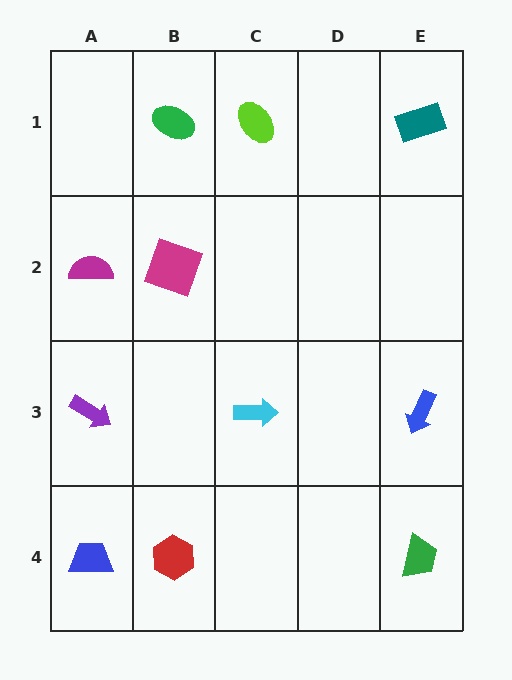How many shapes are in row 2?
2 shapes.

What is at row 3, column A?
A purple arrow.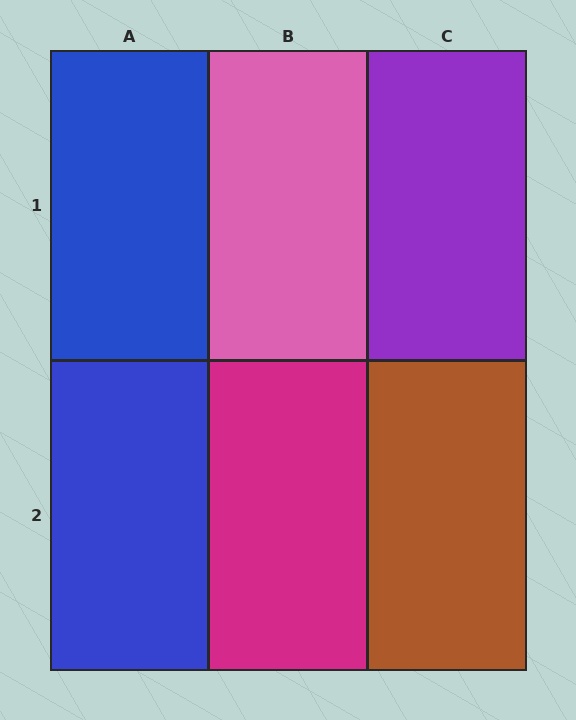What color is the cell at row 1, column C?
Purple.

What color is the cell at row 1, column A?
Blue.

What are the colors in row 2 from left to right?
Blue, magenta, brown.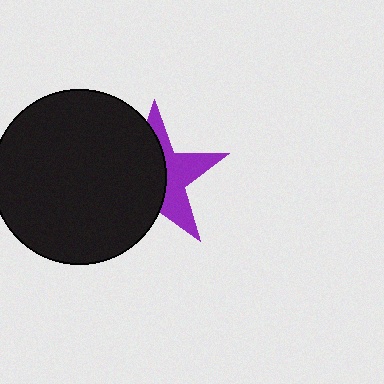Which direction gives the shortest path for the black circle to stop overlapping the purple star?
Moving left gives the shortest separation.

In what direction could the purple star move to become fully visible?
The purple star could move right. That would shift it out from behind the black circle entirely.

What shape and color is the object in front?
The object in front is a black circle.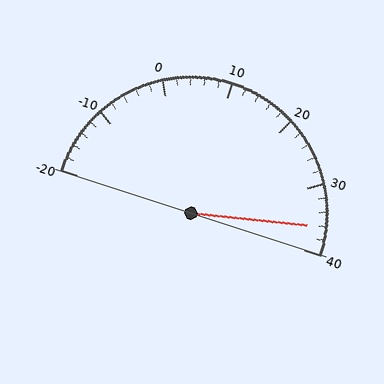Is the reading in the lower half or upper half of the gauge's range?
The reading is in the upper half of the range (-20 to 40).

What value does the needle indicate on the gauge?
The needle indicates approximately 36.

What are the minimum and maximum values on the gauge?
The gauge ranges from -20 to 40.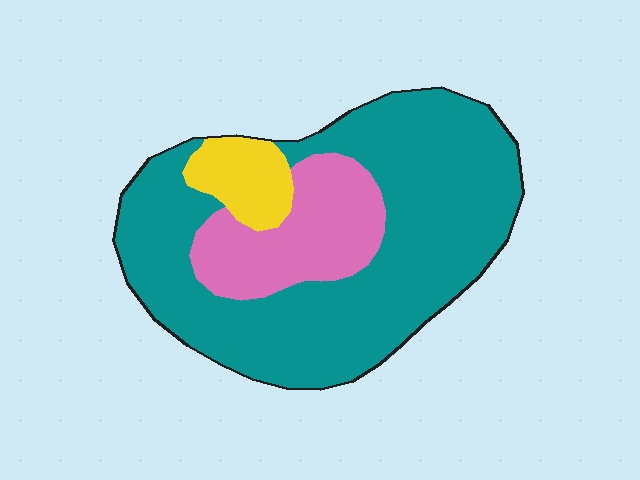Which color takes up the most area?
Teal, at roughly 70%.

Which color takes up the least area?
Yellow, at roughly 10%.